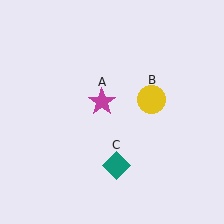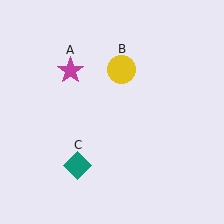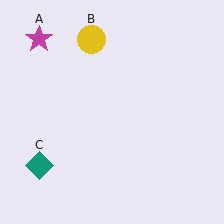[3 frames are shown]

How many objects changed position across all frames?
3 objects changed position: magenta star (object A), yellow circle (object B), teal diamond (object C).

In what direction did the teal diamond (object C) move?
The teal diamond (object C) moved left.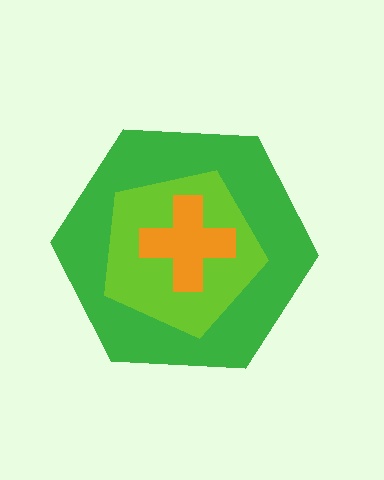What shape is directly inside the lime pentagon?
The orange cross.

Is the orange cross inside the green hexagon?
Yes.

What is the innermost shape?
The orange cross.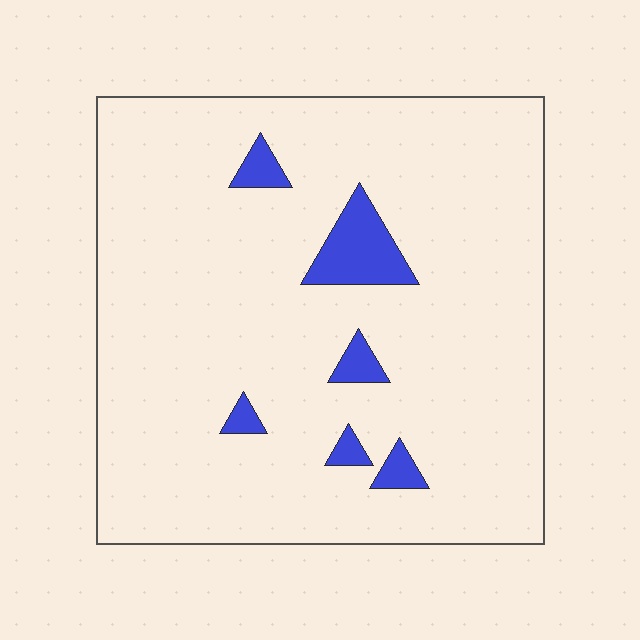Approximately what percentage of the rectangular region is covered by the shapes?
Approximately 5%.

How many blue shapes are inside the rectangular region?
6.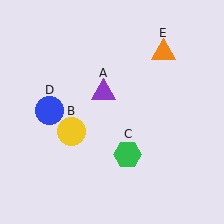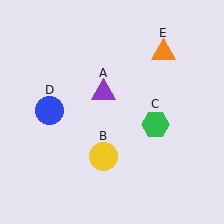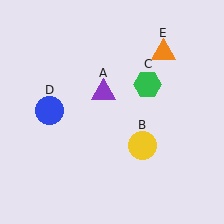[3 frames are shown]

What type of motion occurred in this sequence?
The yellow circle (object B), green hexagon (object C) rotated counterclockwise around the center of the scene.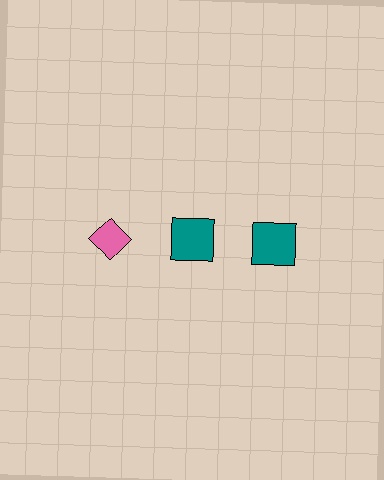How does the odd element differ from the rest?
It differs in both color (pink instead of teal) and shape (diamond instead of square).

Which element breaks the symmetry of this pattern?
The pink diamond in the top row, leftmost column breaks the symmetry. All other shapes are teal squares.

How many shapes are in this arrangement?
There are 3 shapes arranged in a grid pattern.